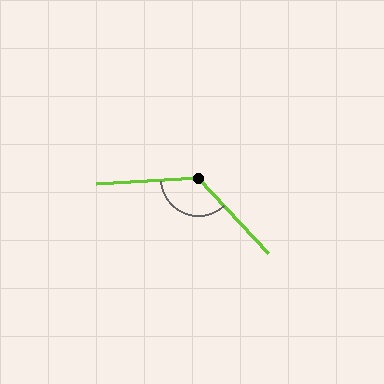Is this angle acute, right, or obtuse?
It is obtuse.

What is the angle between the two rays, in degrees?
Approximately 130 degrees.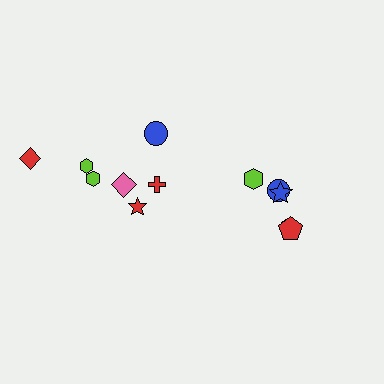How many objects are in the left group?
There are 7 objects.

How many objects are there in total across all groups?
There are 12 objects.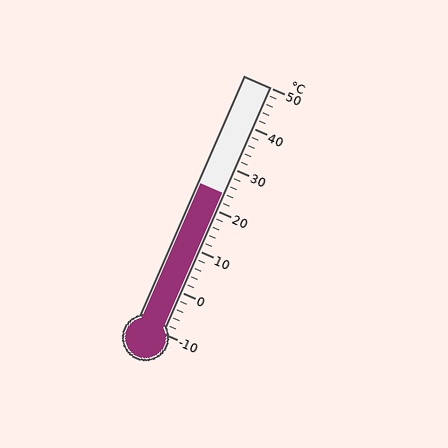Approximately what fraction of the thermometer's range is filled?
The thermometer is filled to approximately 55% of its range.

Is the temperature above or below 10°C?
The temperature is above 10°C.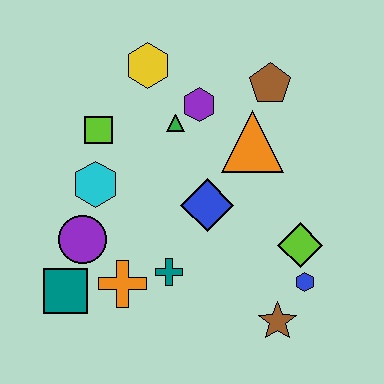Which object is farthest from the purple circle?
The brown pentagon is farthest from the purple circle.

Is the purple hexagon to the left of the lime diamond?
Yes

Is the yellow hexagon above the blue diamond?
Yes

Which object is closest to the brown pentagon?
The orange triangle is closest to the brown pentagon.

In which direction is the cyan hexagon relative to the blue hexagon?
The cyan hexagon is to the left of the blue hexagon.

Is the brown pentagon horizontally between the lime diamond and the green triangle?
Yes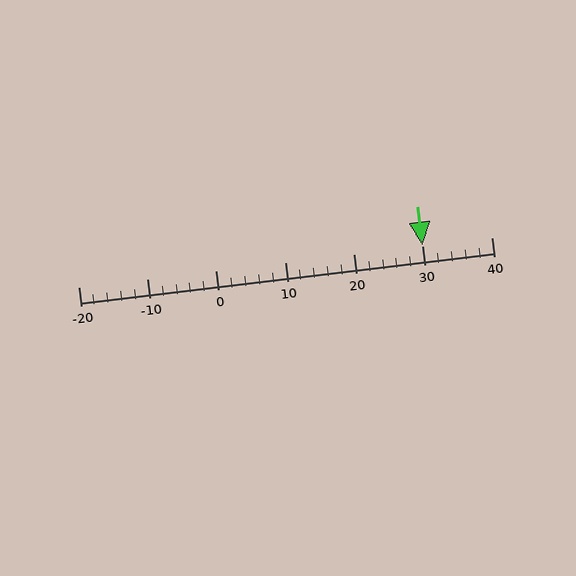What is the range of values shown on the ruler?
The ruler shows values from -20 to 40.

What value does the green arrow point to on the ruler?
The green arrow points to approximately 30.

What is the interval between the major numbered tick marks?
The major tick marks are spaced 10 units apart.